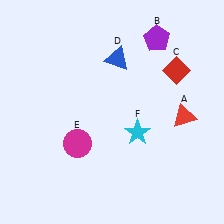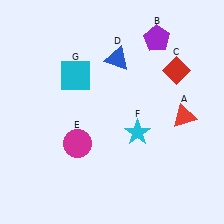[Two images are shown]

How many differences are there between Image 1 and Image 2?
There is 1 difference between the two images.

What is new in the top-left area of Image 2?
A cyan square (G) was added in the top-left area of Image 2.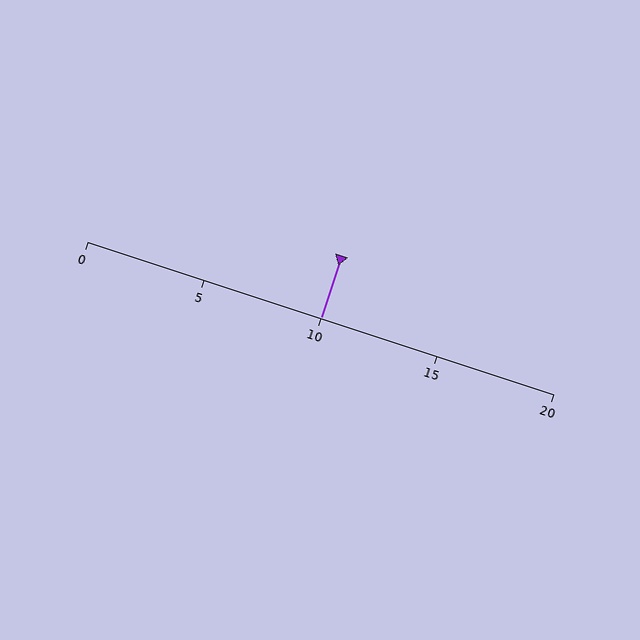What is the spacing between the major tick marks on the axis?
The major ticks are spaced 5 apart.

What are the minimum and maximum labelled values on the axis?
The axis runs from 0 to 20.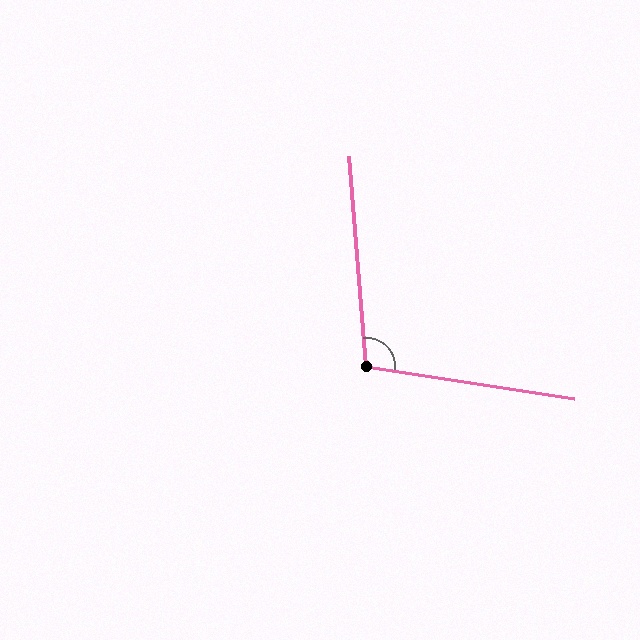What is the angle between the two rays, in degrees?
Approximately 104 degrees.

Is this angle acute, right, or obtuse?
It is obtuse.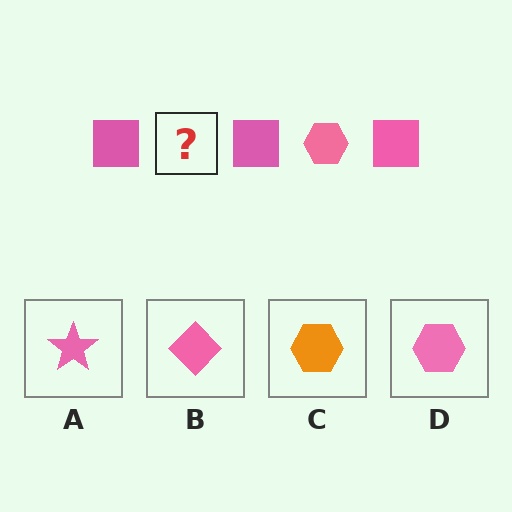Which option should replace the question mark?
Option D.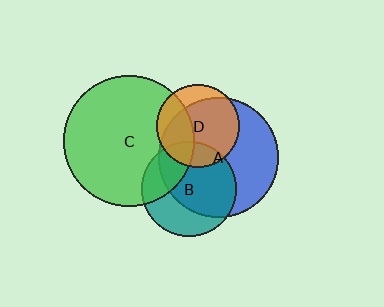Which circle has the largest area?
Circle C (green).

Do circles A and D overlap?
Yes.